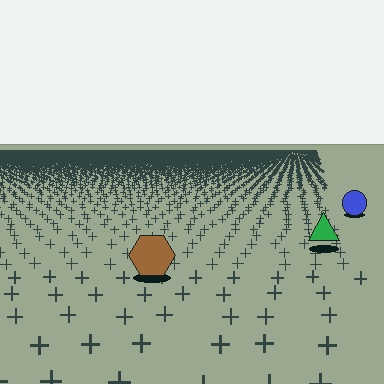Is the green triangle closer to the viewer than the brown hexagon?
No. The brown hexagon is closer — you can tell from the texture gradient: the ground texture is coarser near it.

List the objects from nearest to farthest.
From nearest to farthest: the brown hexagon, the green triangle, the blue circle.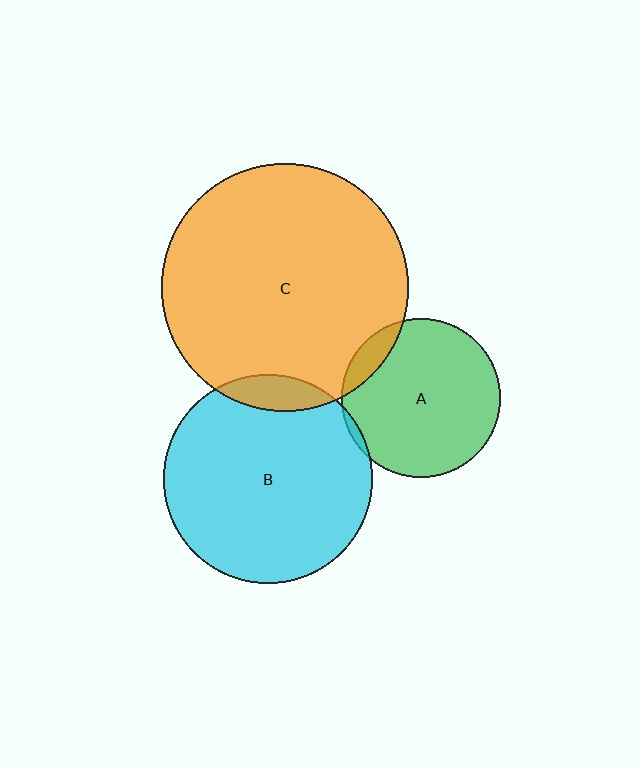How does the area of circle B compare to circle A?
Approximately 1.7 times.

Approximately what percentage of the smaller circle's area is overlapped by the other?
Approximately 5%.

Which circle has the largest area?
Circle C (orange).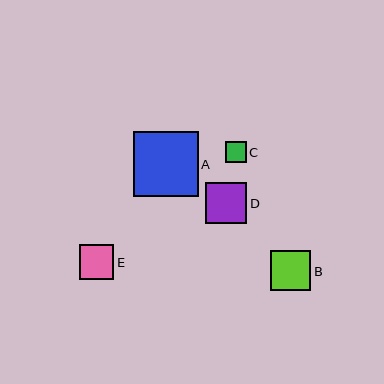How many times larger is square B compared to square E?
Square B is approximately 1.2 times the size of square E.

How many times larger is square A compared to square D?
Square A is approximately 1.6 times the size of square D.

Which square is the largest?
Square A is the largest with a size of approximately 65 pixels.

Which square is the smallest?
Square C is the smallest with a size of approximately 21 pixels.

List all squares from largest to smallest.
From largest to smallest: A, D, B, E, C.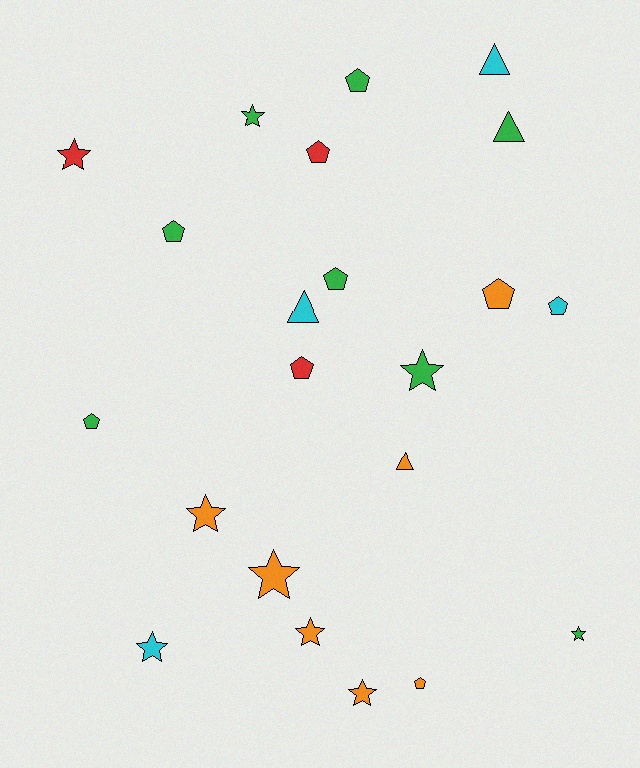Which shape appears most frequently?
Pentagon, with 9 objects.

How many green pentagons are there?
There are 4 green pentagons.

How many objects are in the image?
There are 22 objects.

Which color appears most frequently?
Green, with 8 objects.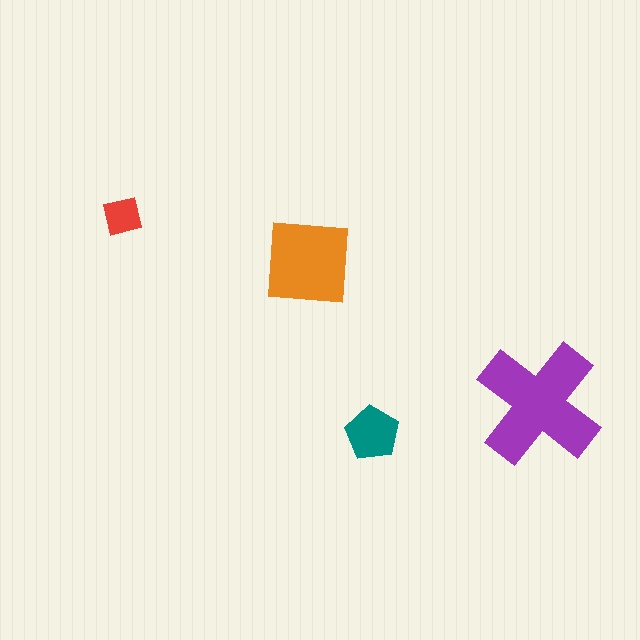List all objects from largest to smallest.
The purple cross, the orange square, the teal pentagon, the red square.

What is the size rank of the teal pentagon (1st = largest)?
3rd.